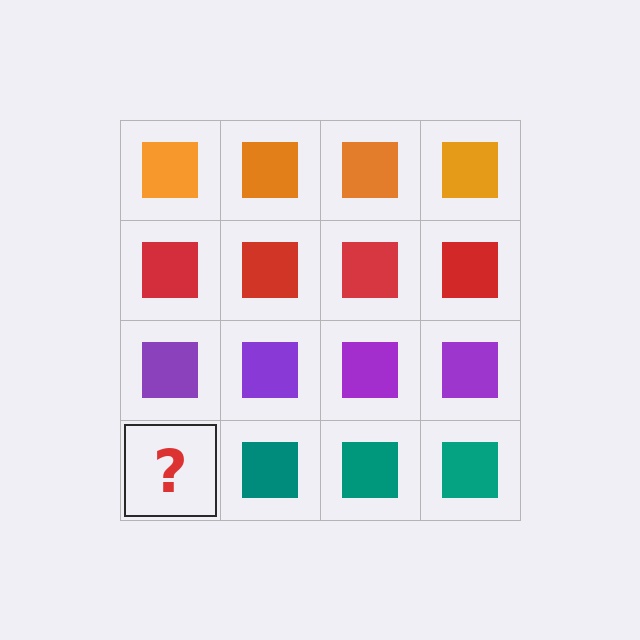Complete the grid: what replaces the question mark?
The question mark should be replaced with a teal square.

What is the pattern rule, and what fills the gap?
The rule is that each row has a consistent color. The gap should be filled with a teal square.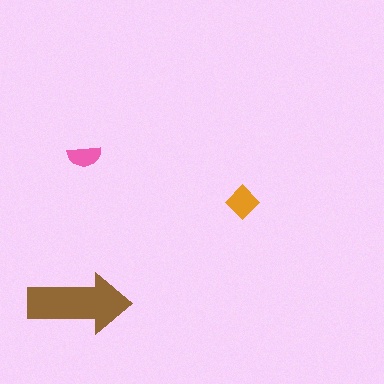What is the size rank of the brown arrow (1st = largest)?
1st.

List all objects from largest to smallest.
The brown arrow, the orange diamond, the pink semicircle.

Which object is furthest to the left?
The brown arrow is leftmost.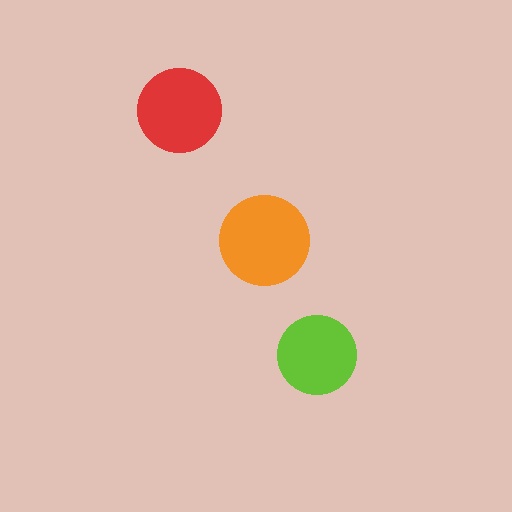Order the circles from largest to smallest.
the orange one, the red one, the lime one.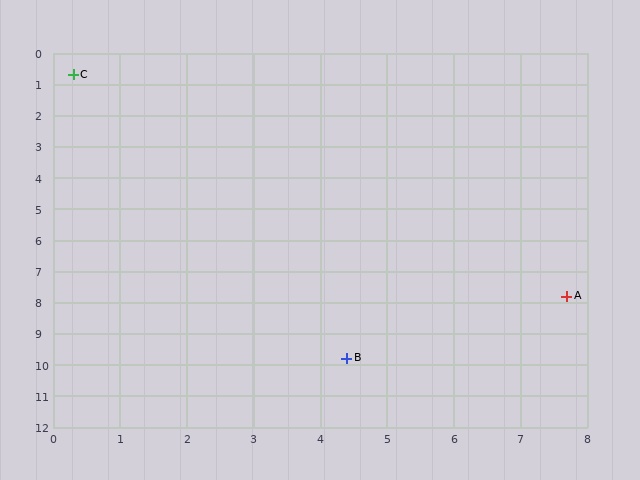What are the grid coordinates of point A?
Point A is at approximately (7.7, 7.8).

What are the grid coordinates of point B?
Point B is at approximately (4.4, 9.8).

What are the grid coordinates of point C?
Point C is at approximately (0.3, 0.7).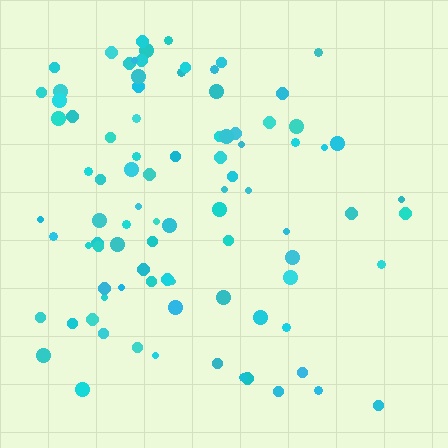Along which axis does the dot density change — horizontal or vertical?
Horizontal.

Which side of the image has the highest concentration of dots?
The left.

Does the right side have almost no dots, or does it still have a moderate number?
Still a moderate number, just noticeably fewer than the left.